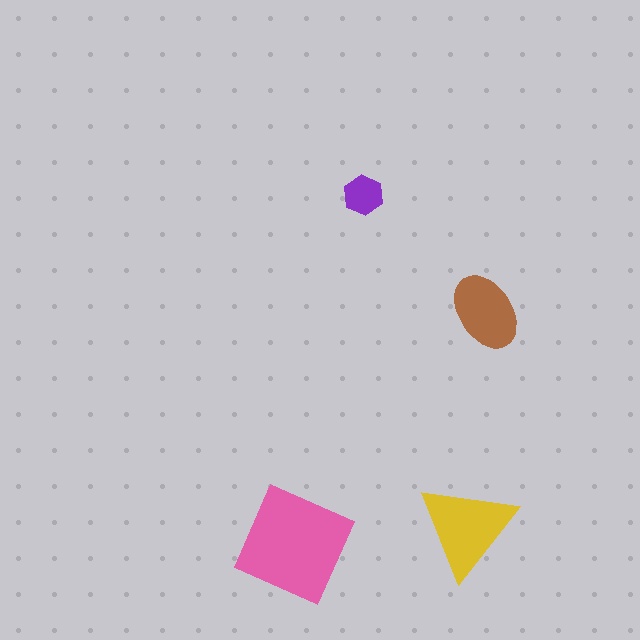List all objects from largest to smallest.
The pink square, the yellow triangle, the brown ellipse, the purple hexagon.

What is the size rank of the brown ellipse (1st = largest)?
3rd.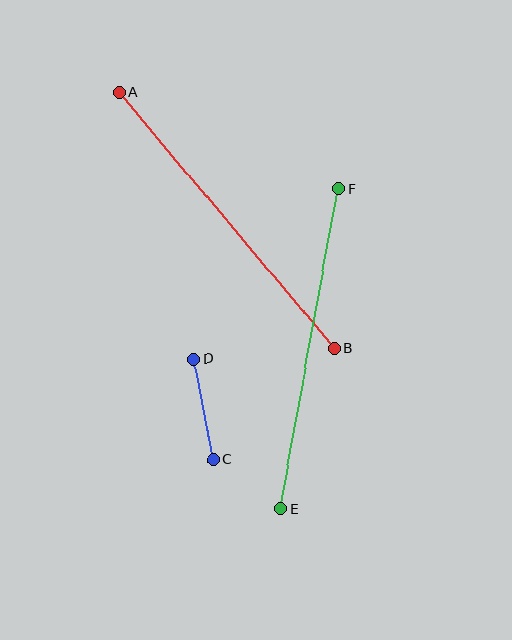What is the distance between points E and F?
The distance is approximately 325 pixels.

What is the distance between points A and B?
The distance is approximately 334 pixels.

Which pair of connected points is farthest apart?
Points A and B are farthest apart.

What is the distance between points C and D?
The distance is approximately 103 pixels.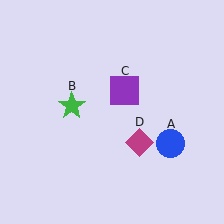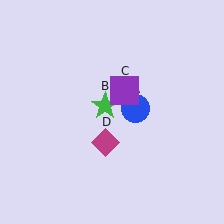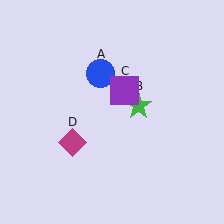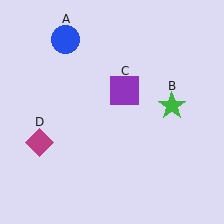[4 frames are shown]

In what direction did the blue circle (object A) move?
The blue circle (object A) moved up and to the left.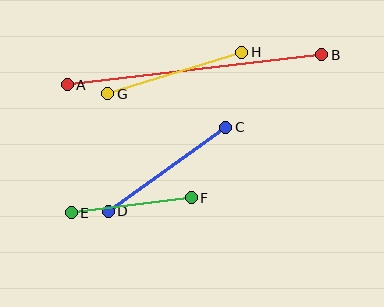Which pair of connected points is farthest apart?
Points A and B are farthest apart.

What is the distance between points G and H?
The distance is approximately 141 pixels.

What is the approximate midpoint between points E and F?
The midpoint is at approximately (131, 205) pixels.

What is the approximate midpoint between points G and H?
The midpoint is at approximately (175, 73) pixels.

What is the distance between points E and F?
The distance is approximately 121 pixels.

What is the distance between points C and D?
The distance is approximately 144 pixels.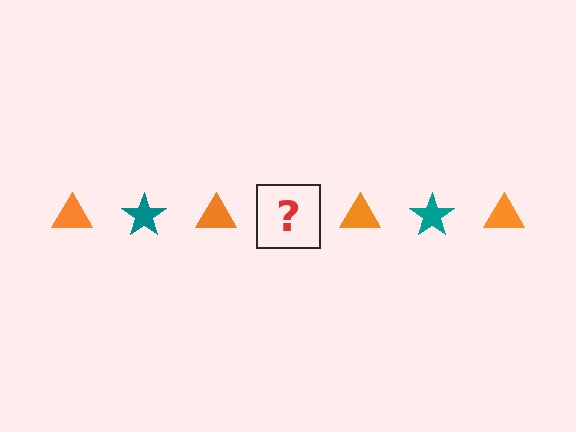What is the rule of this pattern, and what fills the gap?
The rule is that the pattern alternates between orange triangle and teal star. The gap should be filled with a teal star.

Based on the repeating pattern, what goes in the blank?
The blank should be a teal star.